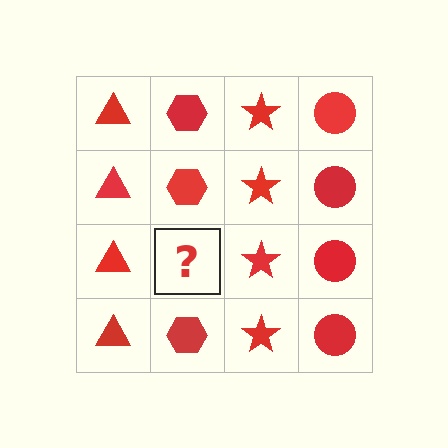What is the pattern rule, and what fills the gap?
The rule is that each column has a consistent shape. The gap should be filled with a red hexagon.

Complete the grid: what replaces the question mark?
The question mark should be replaced with a red hexagon.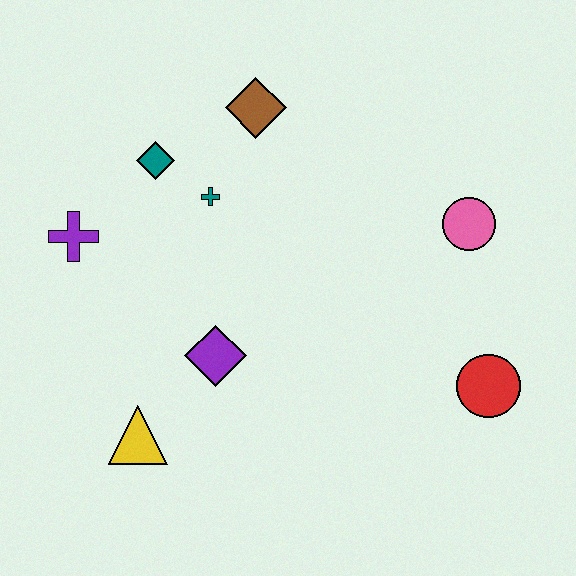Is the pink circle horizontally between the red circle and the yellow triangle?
Yes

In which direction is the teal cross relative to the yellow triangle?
The teal cross is above the yellow triangle.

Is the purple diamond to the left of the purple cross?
No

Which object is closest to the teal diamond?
The teal cross is closest to the teal diamond.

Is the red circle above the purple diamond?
No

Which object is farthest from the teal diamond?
The red circle is farthest from the teal diamond.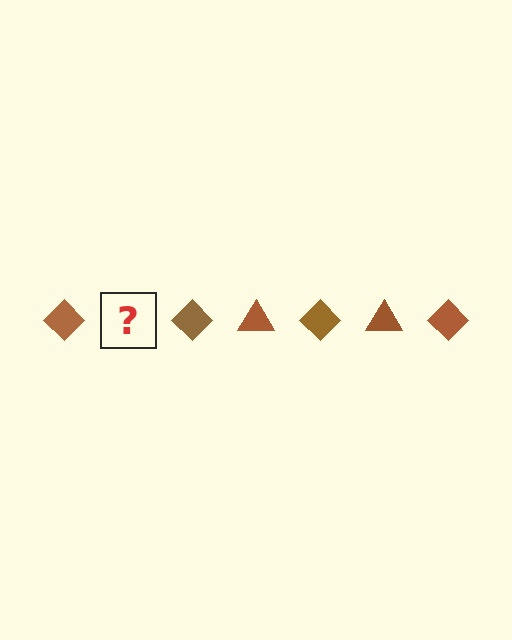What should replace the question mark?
The question mark should be replaced with a brown triangle.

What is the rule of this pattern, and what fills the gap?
The rule is that the pattern cycles through diamond, triangle shapes in brown. The gap should be filled with a brown triangle.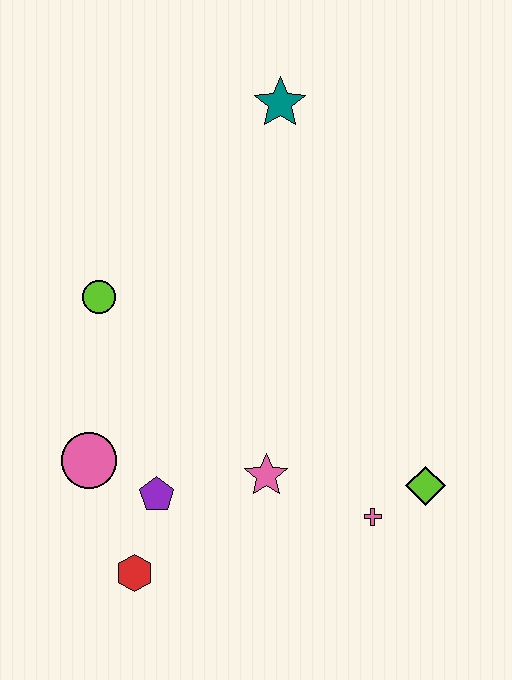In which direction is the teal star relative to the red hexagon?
The teal star is above the red hexagon.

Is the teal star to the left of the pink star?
No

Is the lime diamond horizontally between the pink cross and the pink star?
No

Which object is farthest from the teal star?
The red hexagon is farthest from the teal star.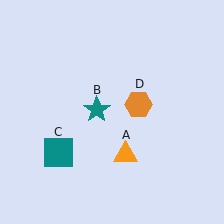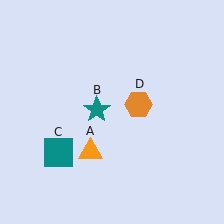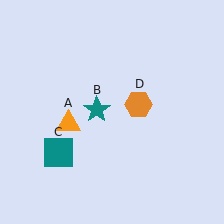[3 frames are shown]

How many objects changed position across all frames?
1 object changed position: orange triangle (object A).